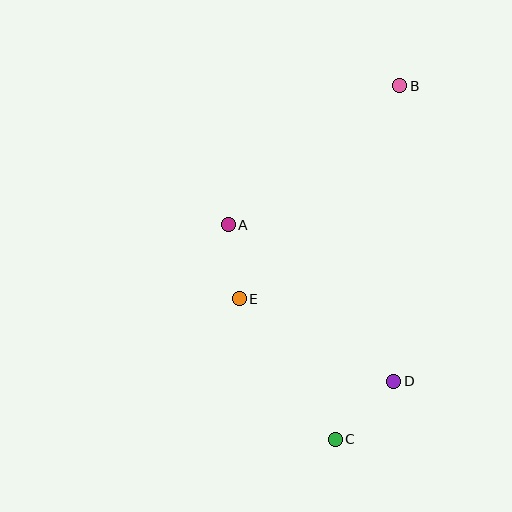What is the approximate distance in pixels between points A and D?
The distance between A and D is approximately 228 pixels.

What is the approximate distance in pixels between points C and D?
The distance between C and D is approximately 82 pixels.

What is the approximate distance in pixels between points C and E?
The distance between C and E is approximately 170 pixels.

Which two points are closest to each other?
Points A and E are closest to each other.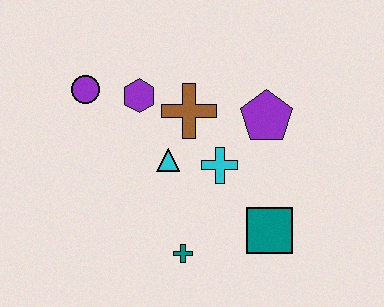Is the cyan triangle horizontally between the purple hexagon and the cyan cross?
Yes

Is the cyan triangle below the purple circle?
Yes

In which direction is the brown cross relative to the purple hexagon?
The brown cross is to the right of the purple hexagon.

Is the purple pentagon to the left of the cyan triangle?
No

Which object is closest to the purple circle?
The purple hexagon is closest to the purple circle.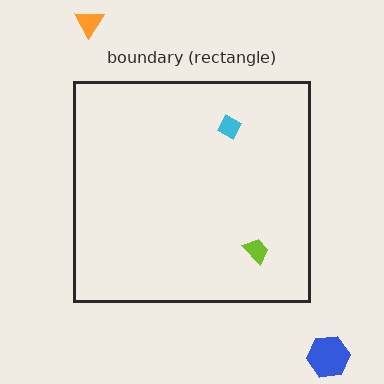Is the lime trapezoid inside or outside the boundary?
Inside.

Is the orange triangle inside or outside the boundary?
Outside.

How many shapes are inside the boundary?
2 inside, 2 outside.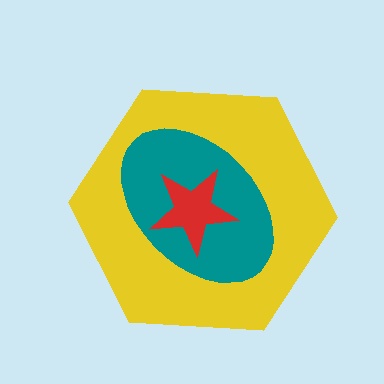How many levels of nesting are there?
3.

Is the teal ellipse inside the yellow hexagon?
Yes.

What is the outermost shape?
The yellow hexagon.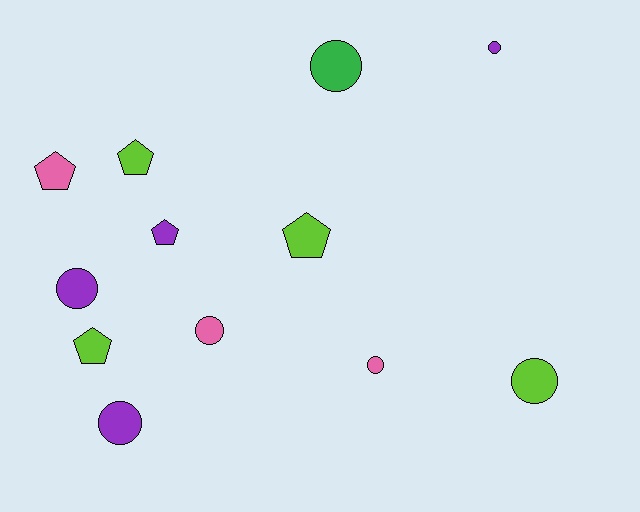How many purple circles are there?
There are 3 purple circles.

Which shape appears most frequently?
Circle, with 7 objects.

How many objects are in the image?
There are 12 objects.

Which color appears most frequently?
Purple, with 4 objects.